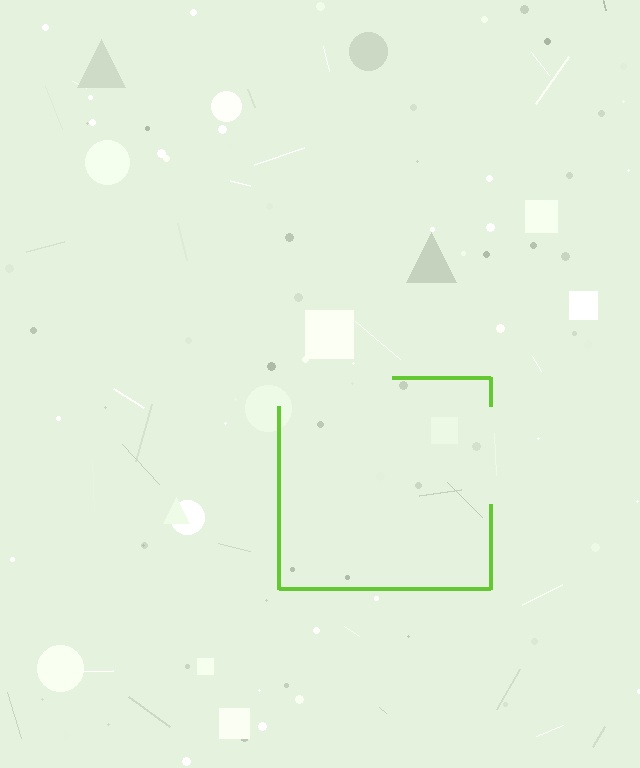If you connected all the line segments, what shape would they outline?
They would outline a square.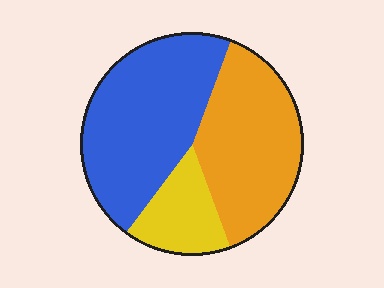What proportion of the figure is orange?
Orange takes up between a third and a half of the figure.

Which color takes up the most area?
Blue, at roughly 45%.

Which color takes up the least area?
Yellow, at roughly 15%.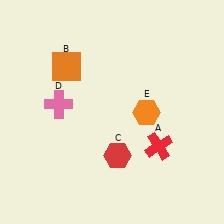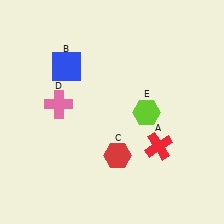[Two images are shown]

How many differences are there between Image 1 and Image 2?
There are 2 differences between the two images.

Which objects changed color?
B changed from orange to blue. E changed from orange to lime.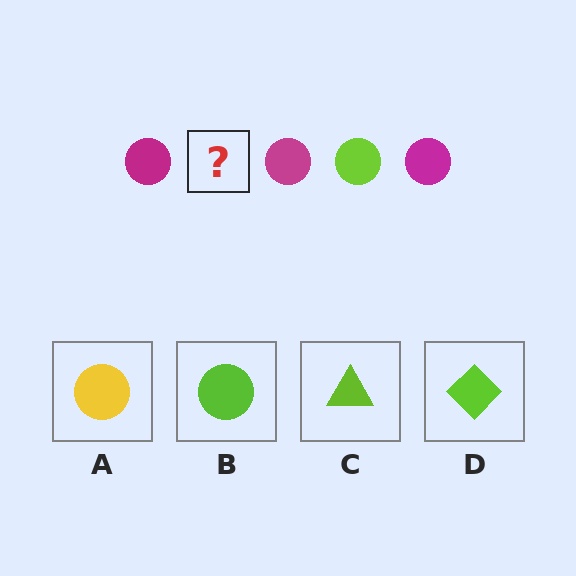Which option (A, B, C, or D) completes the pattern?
B.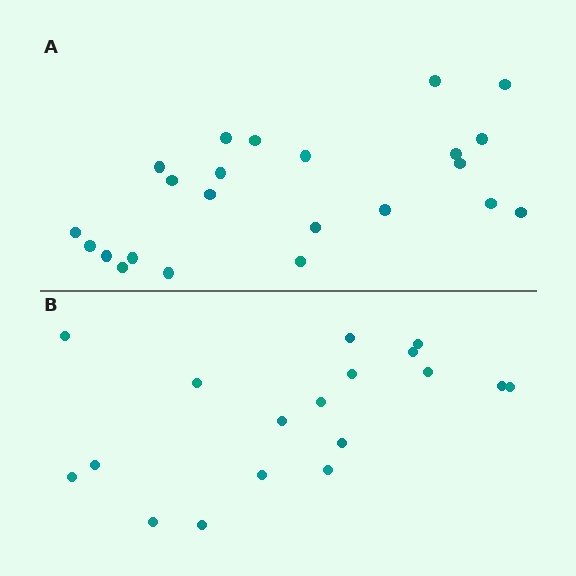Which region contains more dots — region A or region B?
Region A (the top region) has more dots.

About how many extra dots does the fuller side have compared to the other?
Region A has about 5 more dots than region B.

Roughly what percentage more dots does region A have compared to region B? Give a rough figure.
About 30% more.